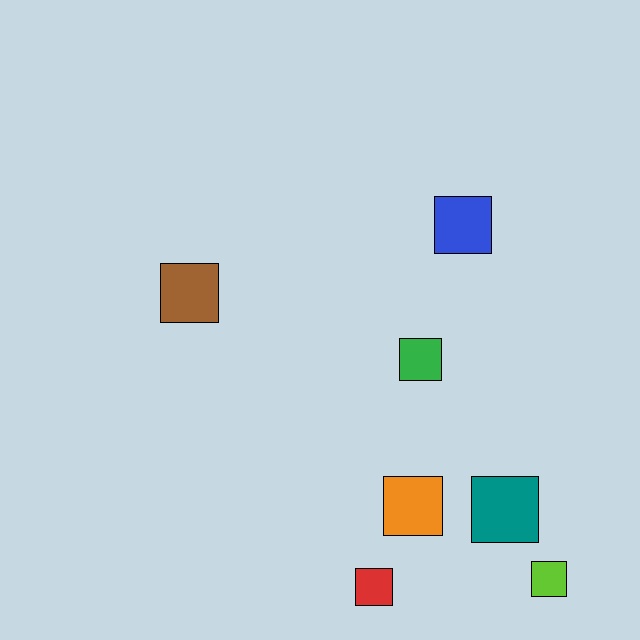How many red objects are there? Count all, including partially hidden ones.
There is 1 red object.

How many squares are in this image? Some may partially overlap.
There are 7 squares.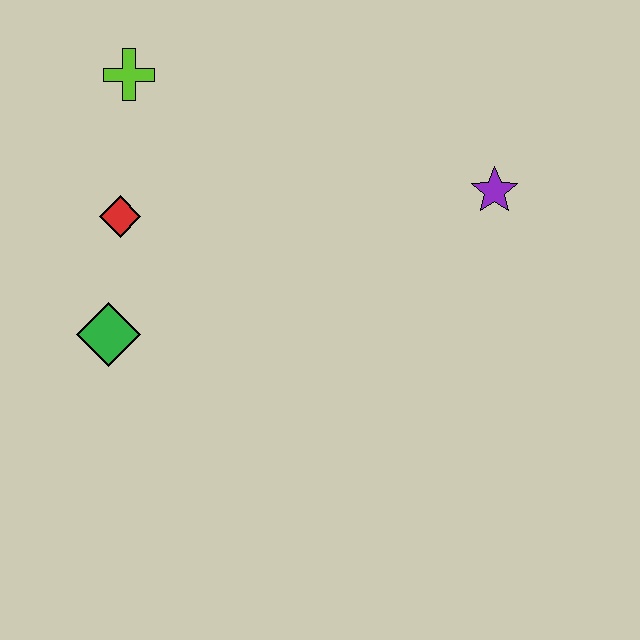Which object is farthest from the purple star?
The green diamond is farthest from the purple star.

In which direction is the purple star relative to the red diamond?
The purple star is to the right of the red diamond.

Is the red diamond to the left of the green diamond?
No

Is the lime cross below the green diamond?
No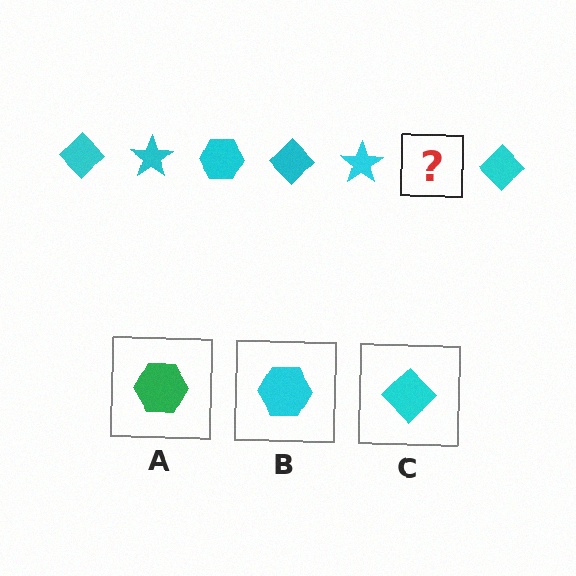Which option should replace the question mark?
Option B.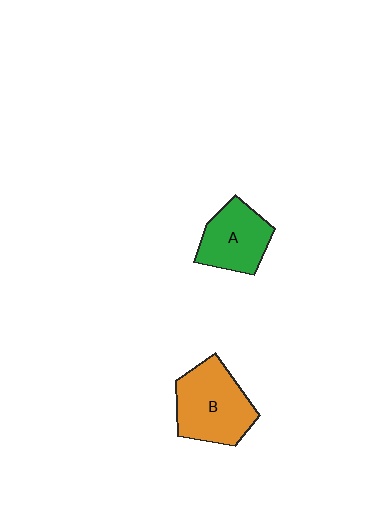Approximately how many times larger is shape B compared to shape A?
Approximately 1.3 times.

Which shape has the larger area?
Shape B (orange).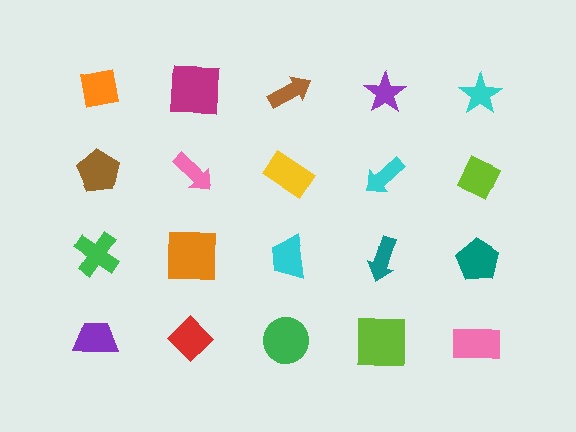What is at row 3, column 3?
A cyan trapezoid.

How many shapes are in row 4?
5 shapes.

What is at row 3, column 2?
An orange square.